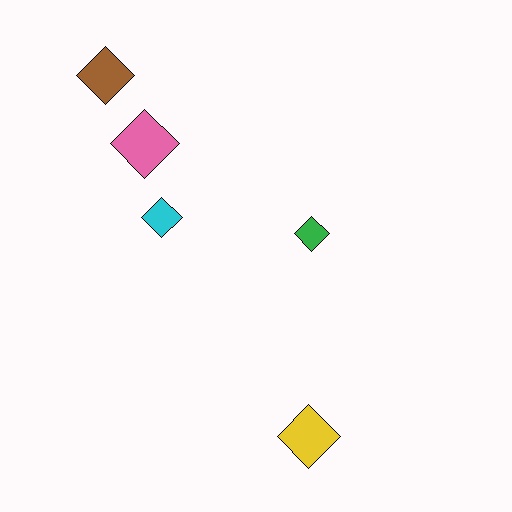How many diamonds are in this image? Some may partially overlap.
There are 5 diamonds.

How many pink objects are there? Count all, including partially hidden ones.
There is 1 pink object.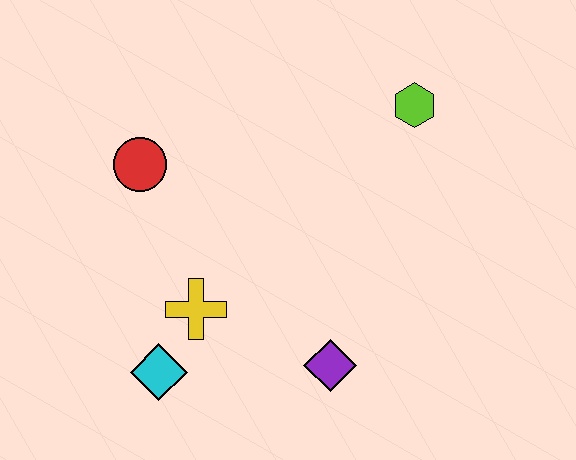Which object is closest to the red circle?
The yellow cross is closest to the red circle.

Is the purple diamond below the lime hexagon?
Yes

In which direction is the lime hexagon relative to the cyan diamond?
The lime hexagon is above the cyan diamond.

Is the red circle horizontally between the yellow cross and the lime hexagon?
No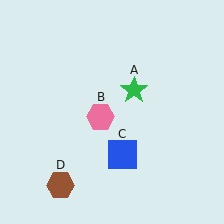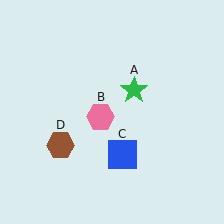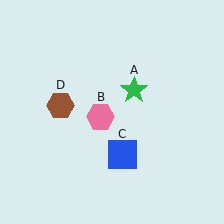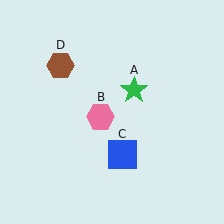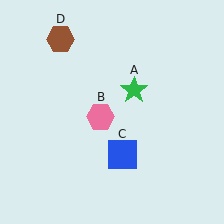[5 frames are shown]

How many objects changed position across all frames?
1 object changed position: brown hexagon (object D).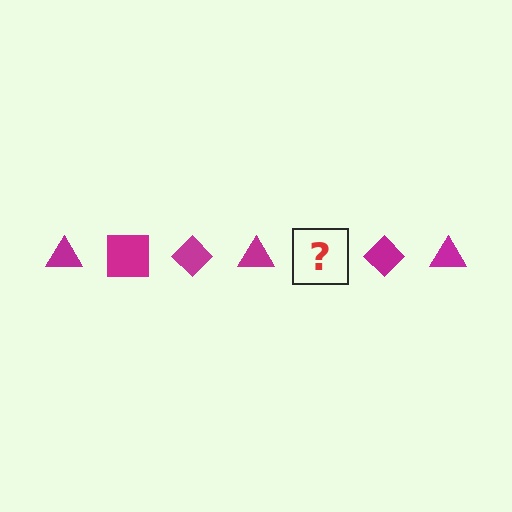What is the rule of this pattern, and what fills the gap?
The rule is that the pattern cycles through triangle, square, diamond shapes in magenta. The gap should be filled with a magenta square.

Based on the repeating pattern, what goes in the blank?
The blank should be a magenta square.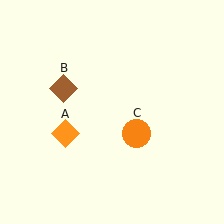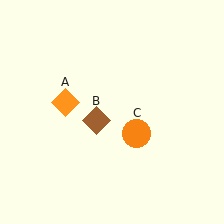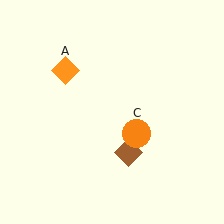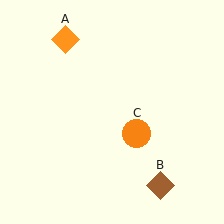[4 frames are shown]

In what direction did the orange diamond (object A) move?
The orange diamond (object A) moved up.